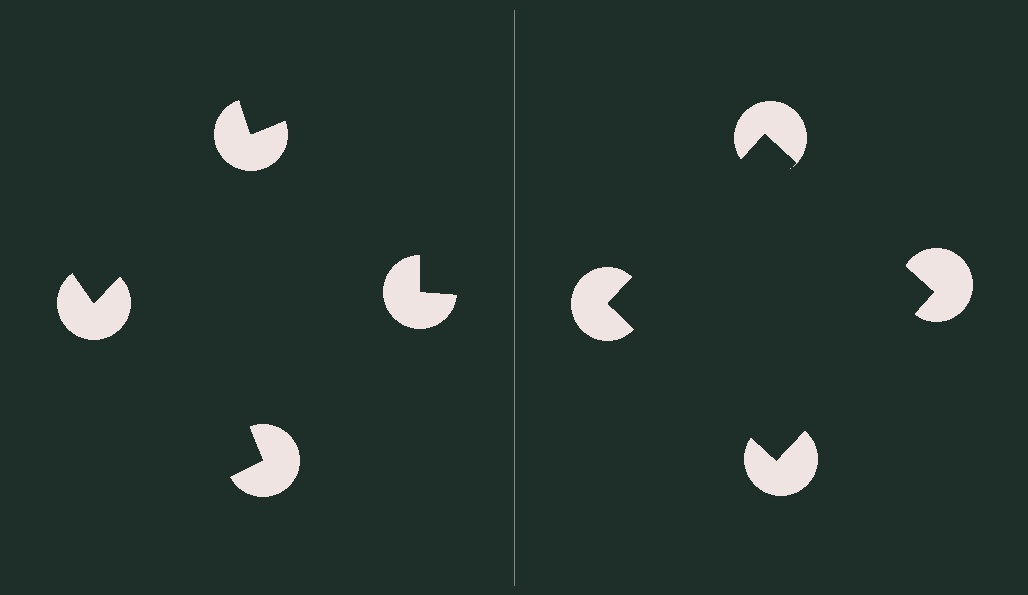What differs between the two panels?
The pac-man discs are positioned identically on both sides; only the wedge orientations differ. On the right they align to a square; on the left they are misaligned.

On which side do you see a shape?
An illusory square appears on the right side. On the left side the wedge cuts are rotated, so no coherent shape forms.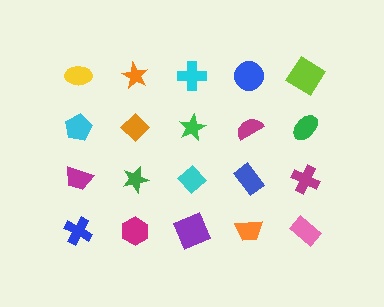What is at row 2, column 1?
A cyan pentagon.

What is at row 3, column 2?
A green star.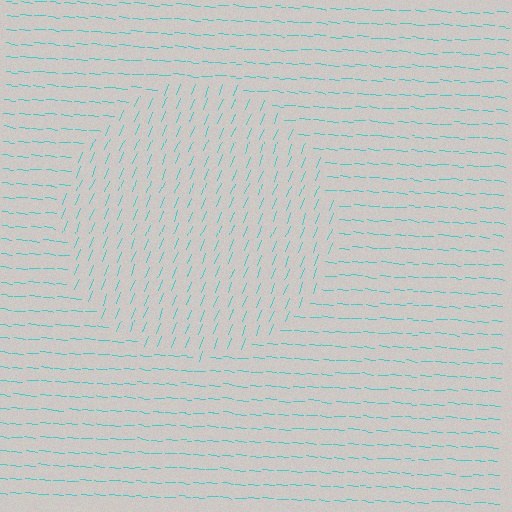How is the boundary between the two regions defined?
The boundary is defined purely by a change in line orientation (approximately 73 degrees difference). All lines are the same color and thickness.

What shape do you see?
I see a circle.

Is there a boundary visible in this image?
Yes, there is a texture boundary formed by a change in line orientation.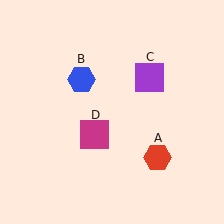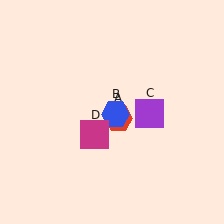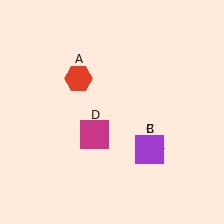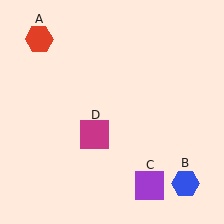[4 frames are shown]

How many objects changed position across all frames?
3 objects changed position: red hexagon (object A), blue hexagon (object B), purple square (object C).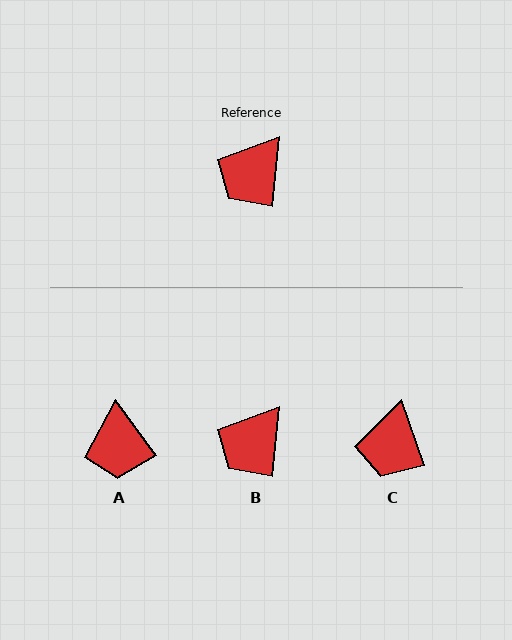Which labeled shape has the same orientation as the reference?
B.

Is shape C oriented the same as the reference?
No, it is off by about 25 degrees.